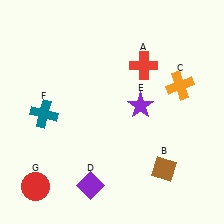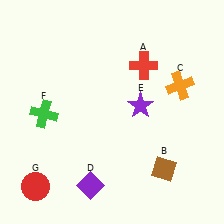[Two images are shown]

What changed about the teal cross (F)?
In Image 1, F is teal. In Image 2, it changed to green.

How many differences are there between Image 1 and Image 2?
There is 1 difference between the two images.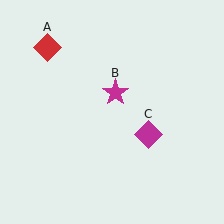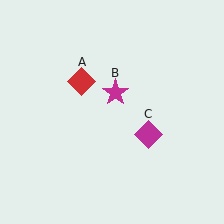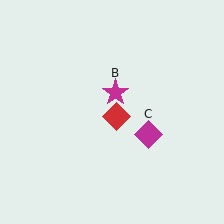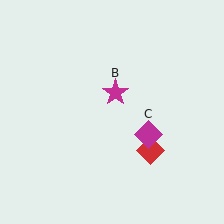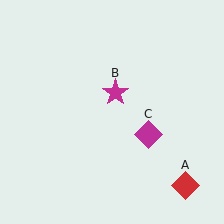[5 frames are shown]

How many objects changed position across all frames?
1 object changed position: red diamond (object A).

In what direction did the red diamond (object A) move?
The red diamond (object A) moved down and to the right.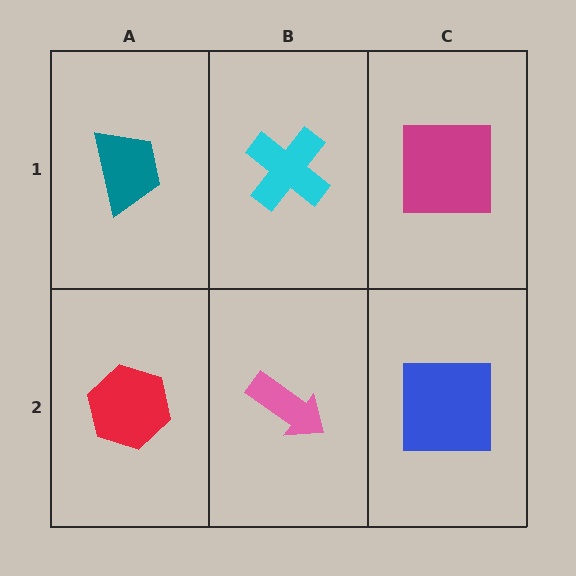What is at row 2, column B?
A pink arrow.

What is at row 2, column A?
A red hexagon.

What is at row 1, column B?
A cyan cross.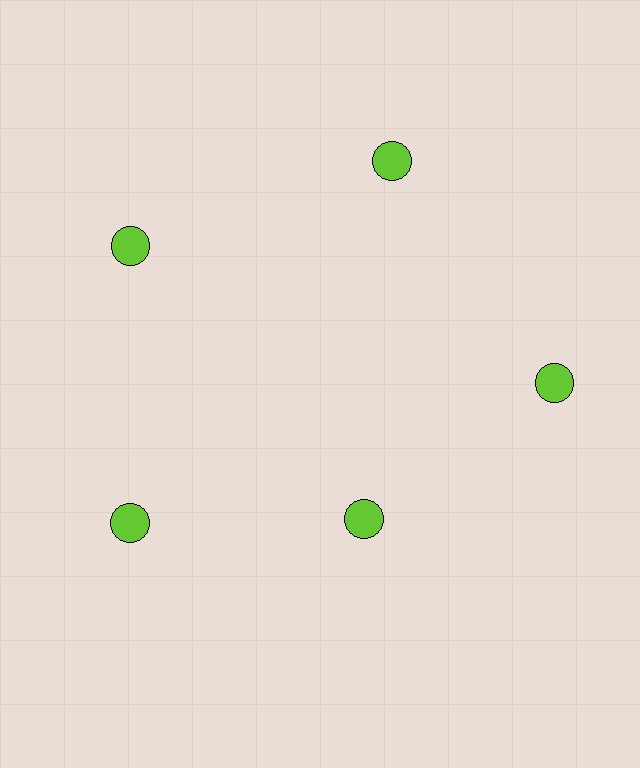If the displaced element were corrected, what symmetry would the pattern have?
It would have 5-fold rotational symmetry — the pattern would map onto itself every 72 degrees.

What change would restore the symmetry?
The symmetry would be restored by moving it outward, back onto the ring so that all 5 circles sit at equal angles and equal distance from the center.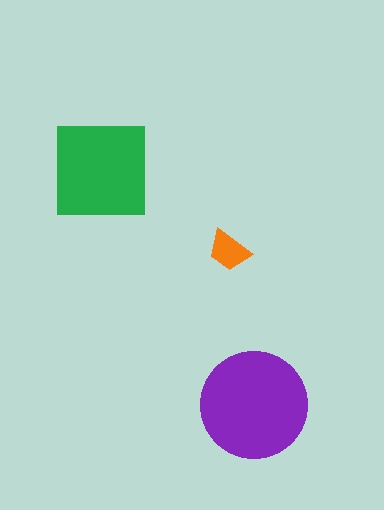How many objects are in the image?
There are 3 objects in the image.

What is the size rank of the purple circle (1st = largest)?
1st.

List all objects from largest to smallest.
The purple circle, the green square, the orange trapezoid.